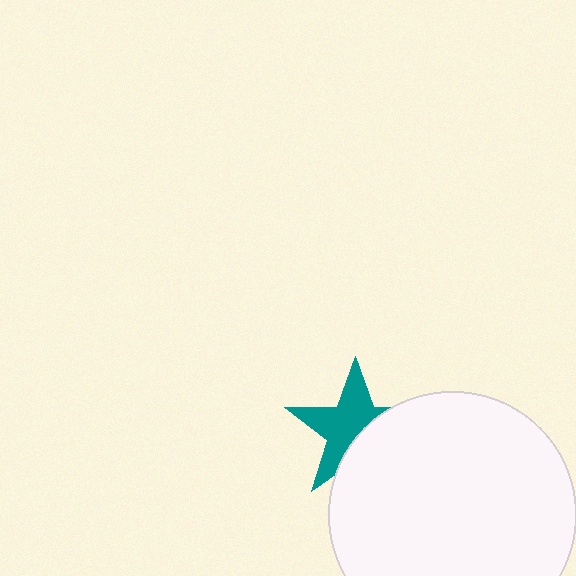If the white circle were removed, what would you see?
You would see the complete teal star.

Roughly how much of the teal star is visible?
About half of it is visible (roughly 60%).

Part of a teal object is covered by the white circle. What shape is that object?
It is a star.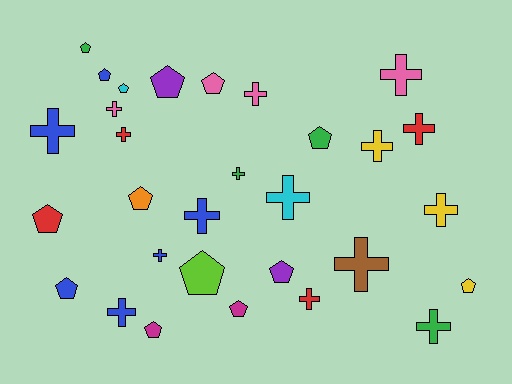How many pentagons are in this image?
There are 14 pentagons.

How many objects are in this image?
There are 30 objects.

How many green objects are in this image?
There are 4 green objects.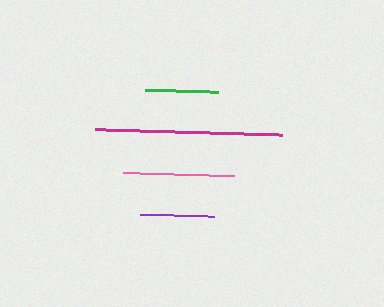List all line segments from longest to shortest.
From longest to shortest: magenta, pink, purple, green.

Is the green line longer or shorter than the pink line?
The pink line is longer than the green line.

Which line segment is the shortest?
The green line is the shortest at approximately 72 pixels.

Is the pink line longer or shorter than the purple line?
The pink line is longer than the purple line.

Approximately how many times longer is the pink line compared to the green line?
The pink line is approximately 1.5 times the length of the green line.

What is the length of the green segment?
The green segment is approximately 72 pixels long.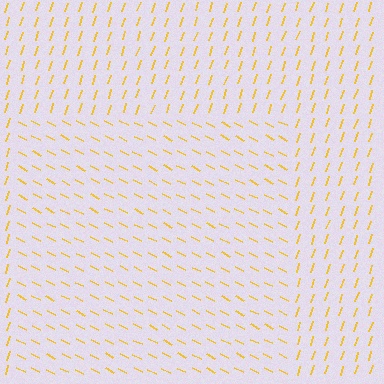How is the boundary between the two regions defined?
The boundary is defined purely by a change in line orientation (approximately 82 degrees difference). All lines are the same color and thickness.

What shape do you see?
I see a rectangle.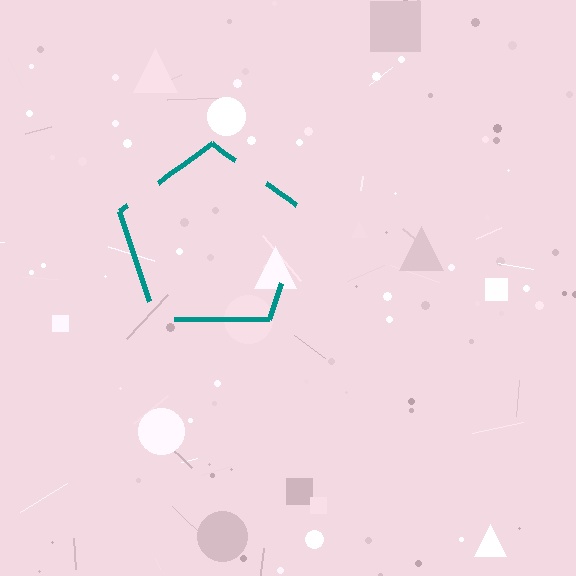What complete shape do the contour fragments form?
The contour fragments form a pentagon.